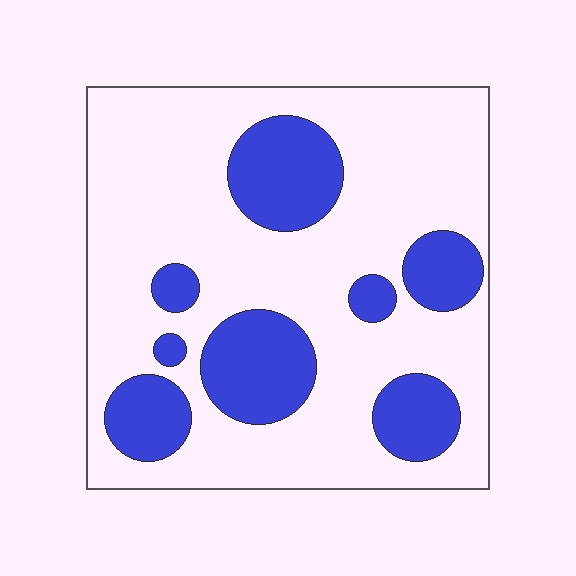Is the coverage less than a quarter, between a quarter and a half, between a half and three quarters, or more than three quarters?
Between a quarter and a half.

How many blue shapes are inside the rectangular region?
8.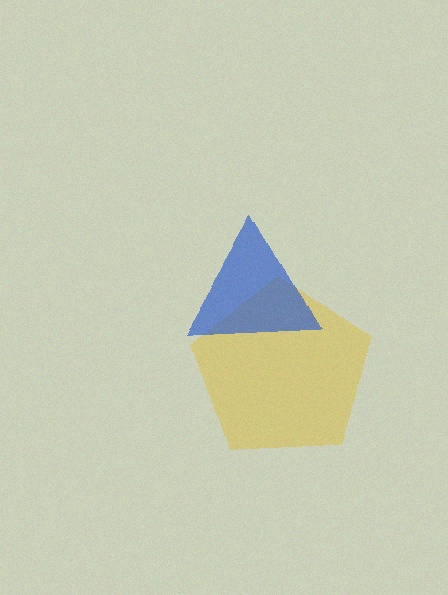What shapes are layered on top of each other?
The layered shapes are: a yellow pentagon, a blue triangle.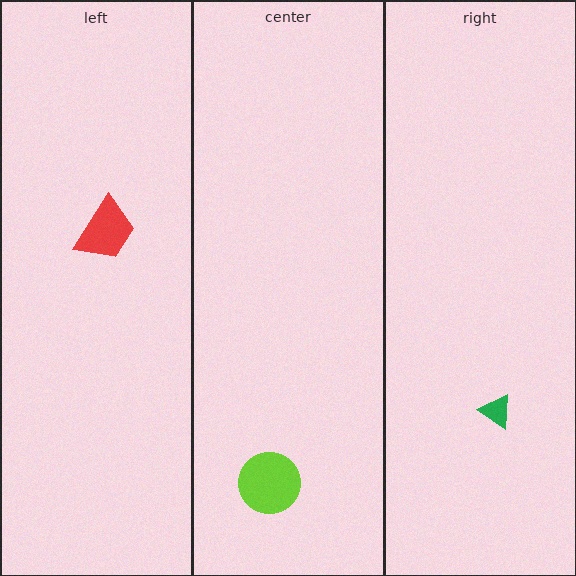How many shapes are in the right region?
1.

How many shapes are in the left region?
1.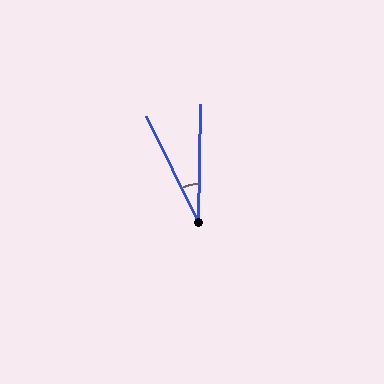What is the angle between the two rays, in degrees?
Approximately 27 degrees.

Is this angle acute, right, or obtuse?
It is acute.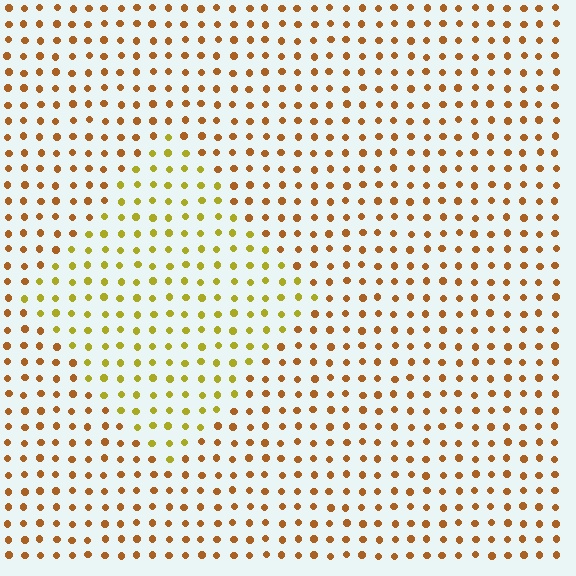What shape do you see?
I see a diamond.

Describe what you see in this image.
The image is filled with small brown elements in a uniform arrangement. A diamond-shaped region is visible where the elements are tinted to a slightly different hue, forming a subtle color boundary.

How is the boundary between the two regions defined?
The boundary is defined purely by a slight shift in hue (about 33 degrees). Spacing, size, and orientation are identical on both sides.